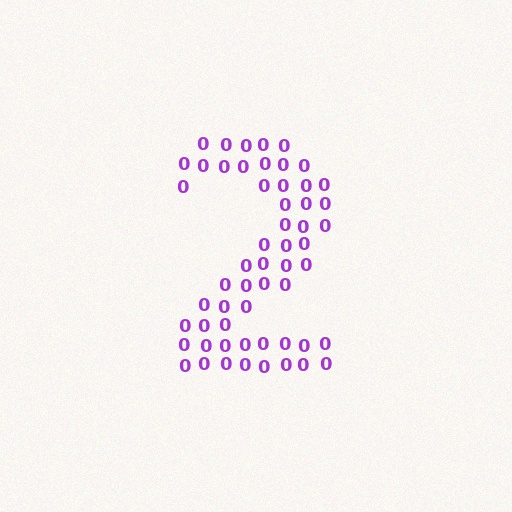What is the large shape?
The large shape is the digit 2.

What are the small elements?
The small elements are digit 0's.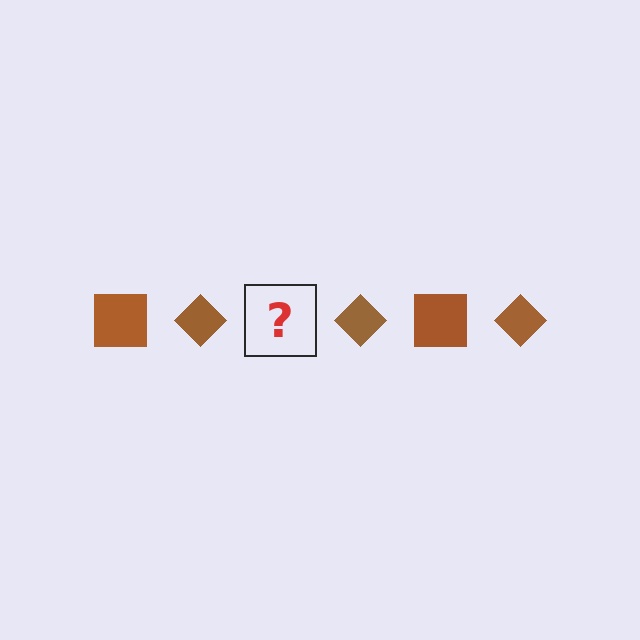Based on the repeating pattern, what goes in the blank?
The blank should be a brown square.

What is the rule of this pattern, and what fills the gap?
The rule is that the pattern cycles through square, diamond shapes in brown. The gap should be filled with a brown square.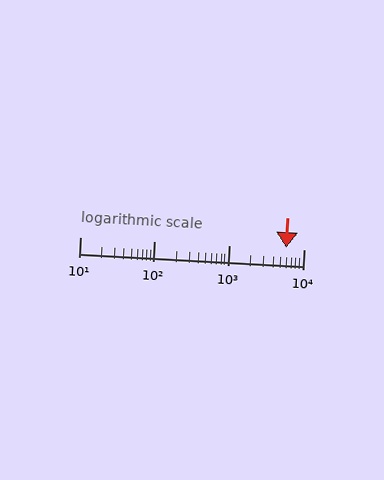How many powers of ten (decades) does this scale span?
The scale spans 3 decades, from 10 to 10000.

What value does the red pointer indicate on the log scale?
The pointer indicates approximately 5900.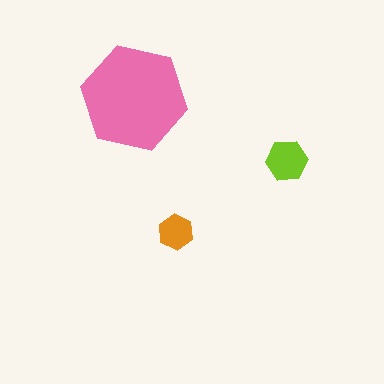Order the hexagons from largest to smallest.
the pink one, the lime one, the orange one.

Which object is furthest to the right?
The lime hexagon is rightmost.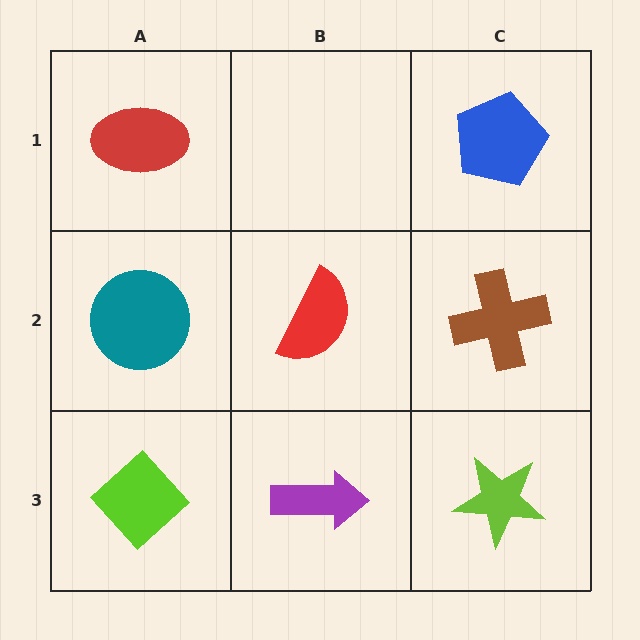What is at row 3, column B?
A purple arrow.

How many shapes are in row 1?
2 shapes.